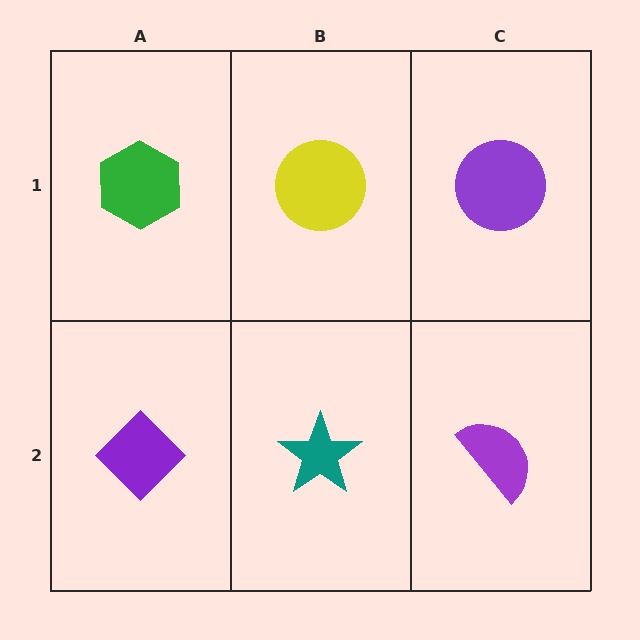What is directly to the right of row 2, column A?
A teal star.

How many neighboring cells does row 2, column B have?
3.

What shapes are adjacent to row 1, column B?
A teal star (row 2, column B), a green hexagon (row 1, column A), a purple circle (row 1, column C).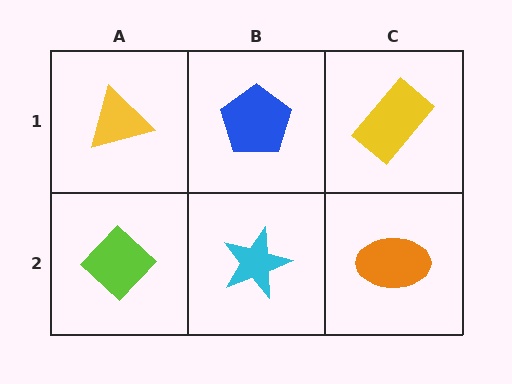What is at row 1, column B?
A blue pentagon.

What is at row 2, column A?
A lime diamond.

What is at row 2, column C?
An orange ellipse.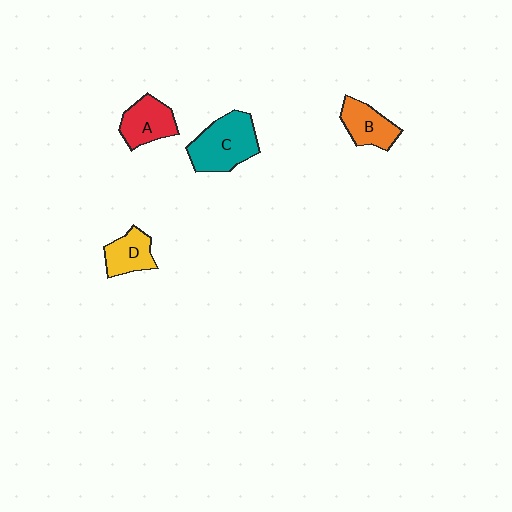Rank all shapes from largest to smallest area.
From largest to smallest: C (teal), A (red), B (orange), D (yellow).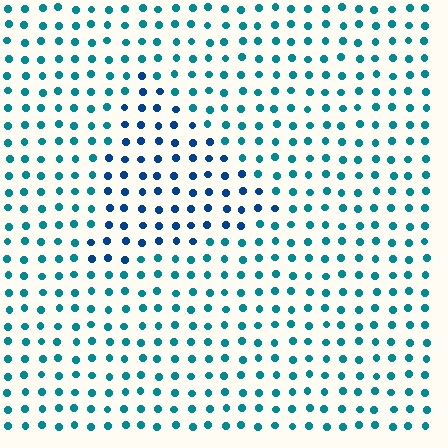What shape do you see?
I see a triangle.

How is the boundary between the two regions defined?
The boundary is defined purely by a slight shift in hue (about 31 degrees). Spacing, size, and orientation are identical on both sides.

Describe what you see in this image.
The image is filled with small teal elements in a uniform arrangement. A triangle-shaped region is visible where the elements are tinted to a slightly different hue, forming a subtle color boundary.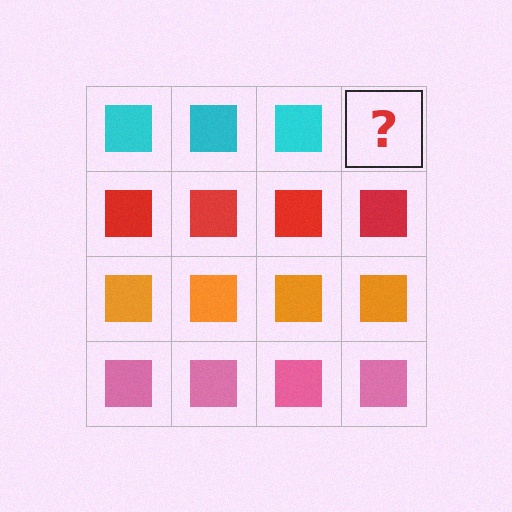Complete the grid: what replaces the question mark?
The question mark should be replaced with a cyan square.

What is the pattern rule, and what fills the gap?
The rule is that each row has a consistent color. The gap should be filled with a cyan square.